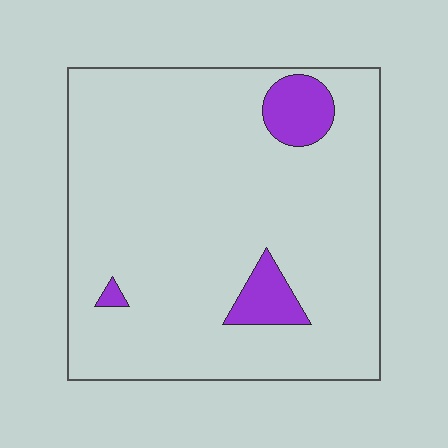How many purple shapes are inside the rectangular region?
3.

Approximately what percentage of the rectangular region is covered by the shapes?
Approximately 10%.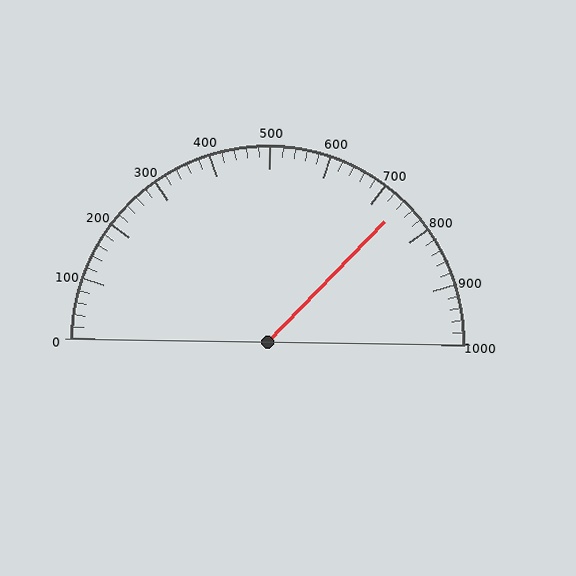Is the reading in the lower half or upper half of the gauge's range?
The reading is in the upper half of the range (0 to 1000).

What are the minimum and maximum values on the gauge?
The gauge ranges from 0 to 1000.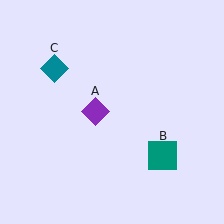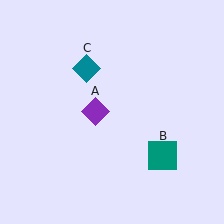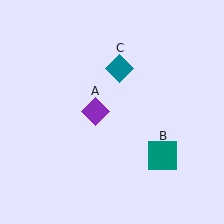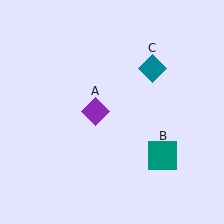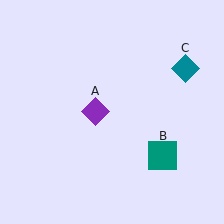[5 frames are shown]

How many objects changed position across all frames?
1 object changed position: teal diamond (object C).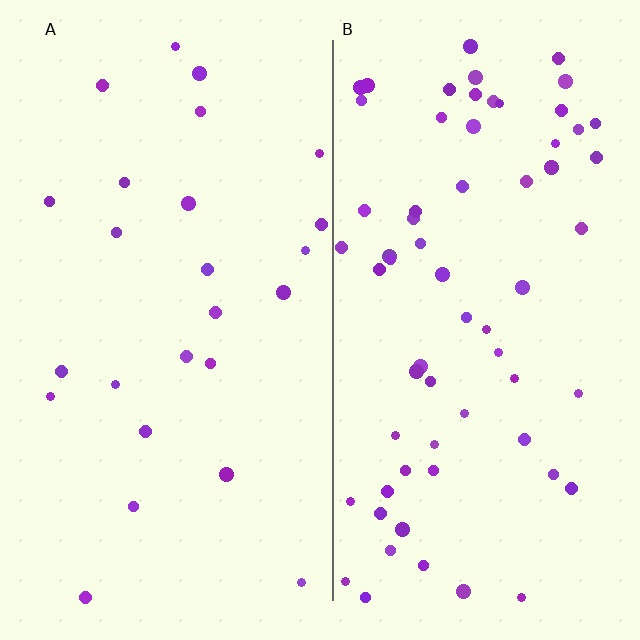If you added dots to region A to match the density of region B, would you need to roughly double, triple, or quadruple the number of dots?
Approximately triple.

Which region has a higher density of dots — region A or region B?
B (the right).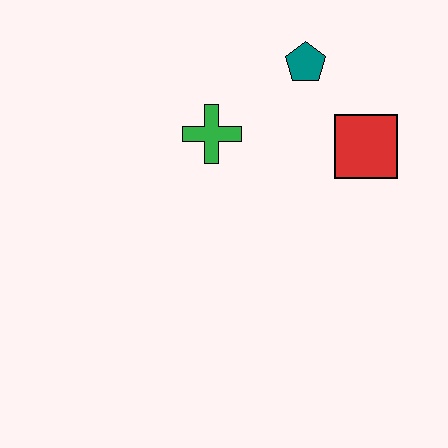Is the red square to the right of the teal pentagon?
Yes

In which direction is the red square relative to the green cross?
The red square is to the right of the green cross.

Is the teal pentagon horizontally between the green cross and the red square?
Yes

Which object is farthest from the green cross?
The red square is farthest from the green cross.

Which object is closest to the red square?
The teal pentagon is closest to the red square.